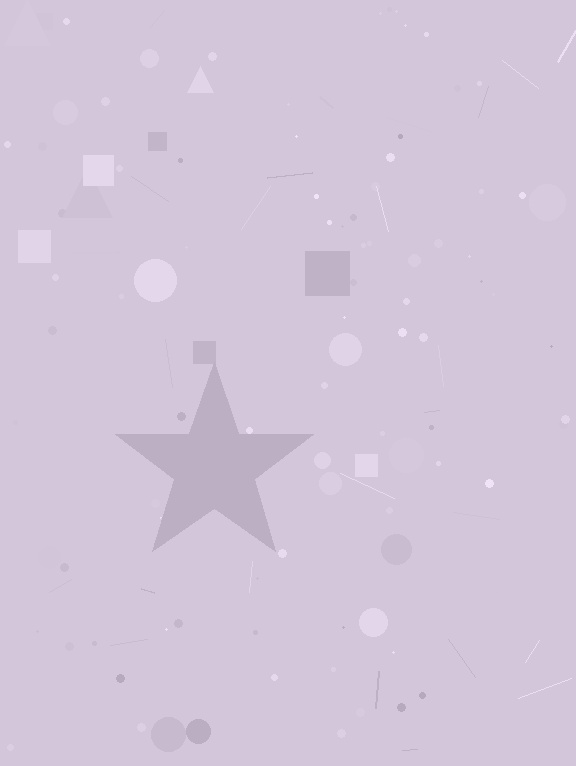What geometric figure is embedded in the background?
A star is embedded in the background.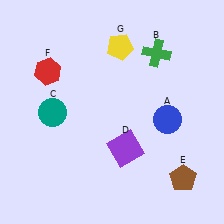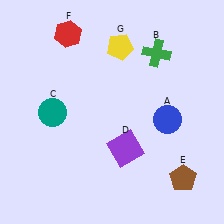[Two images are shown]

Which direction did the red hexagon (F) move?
The red hexagon (F) moved up.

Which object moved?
The red hexagon (F) moved up.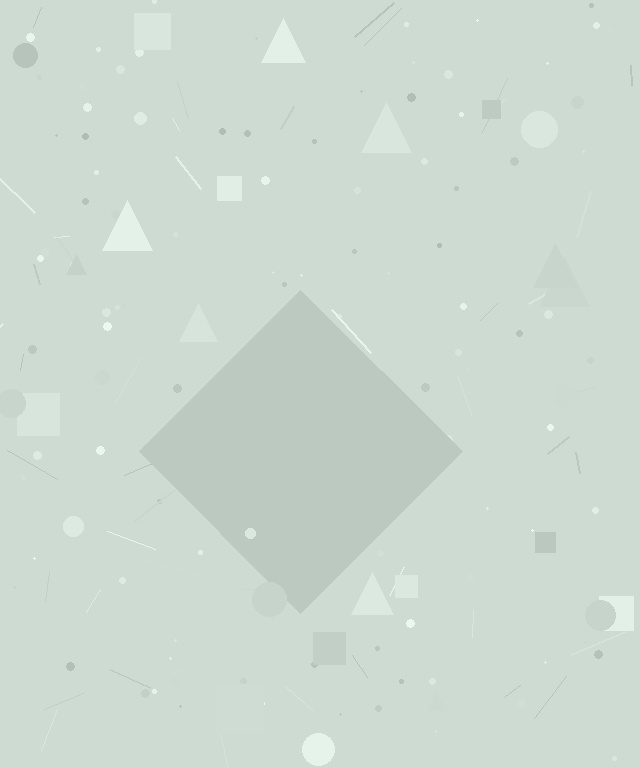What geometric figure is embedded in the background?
A diamond is embedded in the background.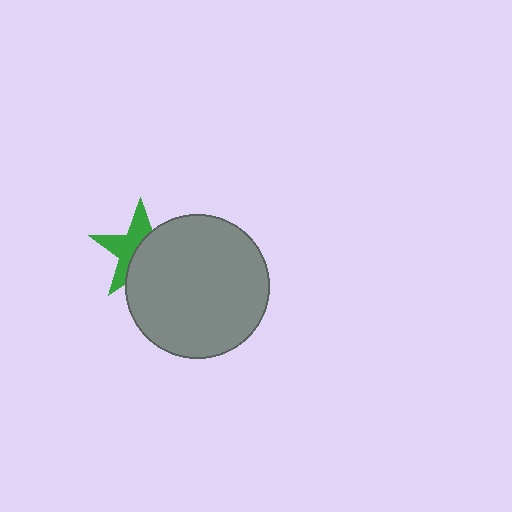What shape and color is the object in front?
The object in front is a gray circle.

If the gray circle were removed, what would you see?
You would see the complete green star.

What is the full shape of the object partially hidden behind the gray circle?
The partially hidden object is a green star.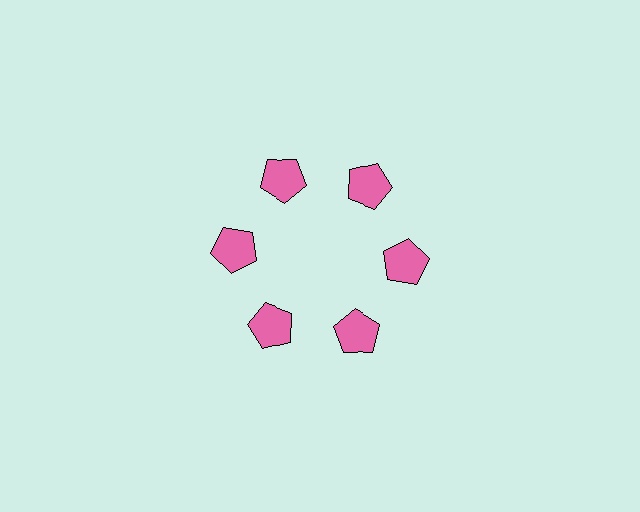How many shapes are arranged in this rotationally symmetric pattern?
There are 6 shapes, arranged in 6 groups of 1.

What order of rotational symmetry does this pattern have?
This pattern has 6-fold rotational symmetry.